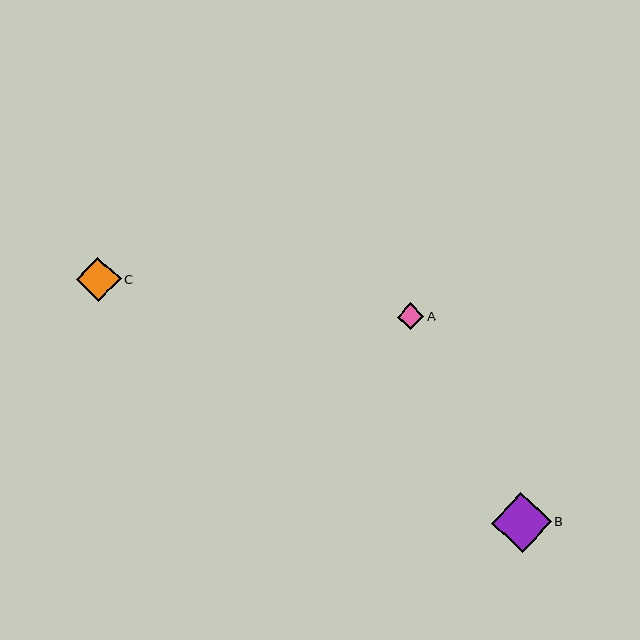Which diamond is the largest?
Diamond B is the largest with a size of approximately 59 pixels.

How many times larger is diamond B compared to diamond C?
Diamond B is approximately 1.3 times the size of diamond C.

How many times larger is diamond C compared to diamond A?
Diamond C is approximately 1.6 times the size of diamond A.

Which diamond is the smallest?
Diamond A is the smallest with a size of approximately 27 pixels.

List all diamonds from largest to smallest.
From largest to smallest: B, C, A.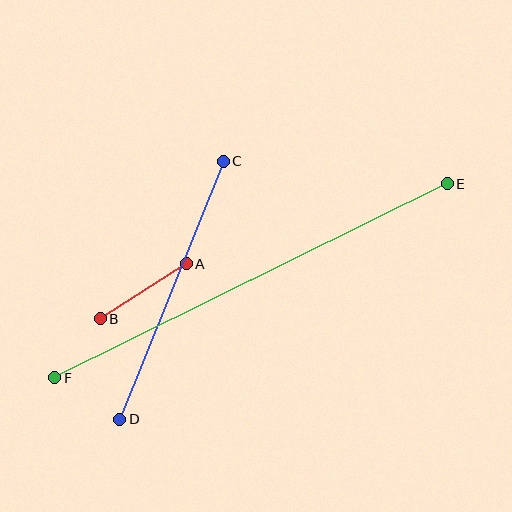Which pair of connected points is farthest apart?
Points E and F are farthest apart.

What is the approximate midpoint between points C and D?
The midpoint is at approximately (171, 290) pixels.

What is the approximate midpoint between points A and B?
The midpoint is at approximately (143, 291) pixels.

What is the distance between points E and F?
The distance is approximately 437 pixels.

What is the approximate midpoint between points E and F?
The midpoint is at approximately (251, 281) pixels.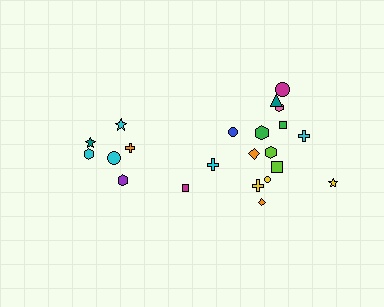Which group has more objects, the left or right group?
The right group.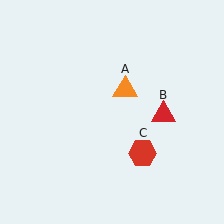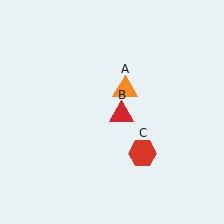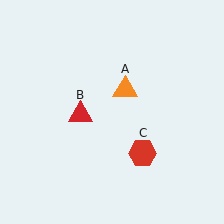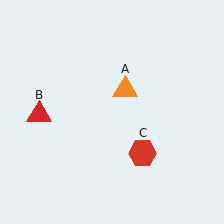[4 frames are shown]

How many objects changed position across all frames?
1 object changed position: red triangle (object B).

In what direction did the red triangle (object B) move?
The red triangle (object B) moved left.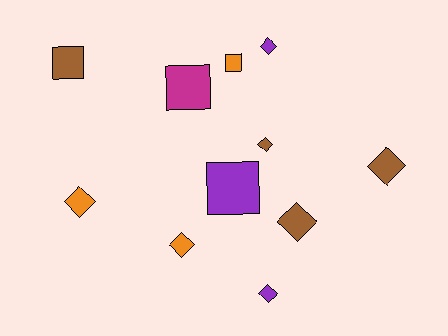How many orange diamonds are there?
There are 2 orange diamonds.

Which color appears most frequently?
Brown, with 4 objects.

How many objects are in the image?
There are 11 objects.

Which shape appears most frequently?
Diamond, with 7 objects.